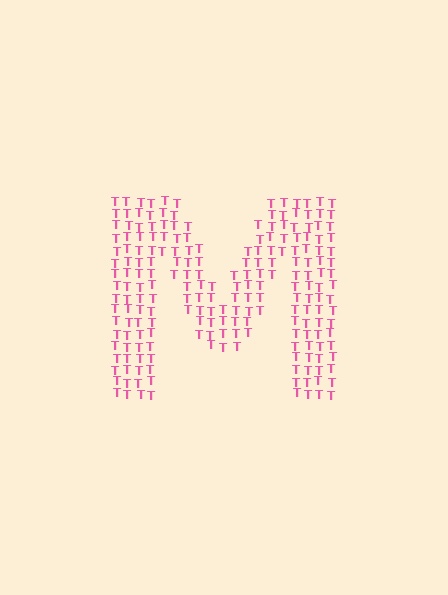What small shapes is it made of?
It is made of small letter T's.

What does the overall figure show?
The overall figure shows the letter M.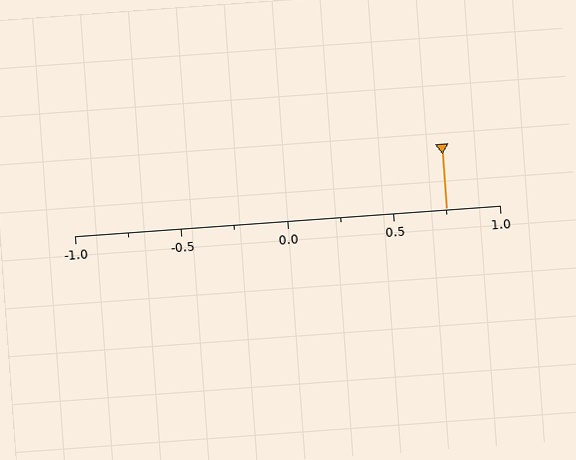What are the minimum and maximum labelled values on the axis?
The axis runs from -1.0 to 1.0.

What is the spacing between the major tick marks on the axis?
The major ticks are spaced 0.5 apart.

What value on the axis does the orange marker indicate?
The marker indicates approximately 0.75.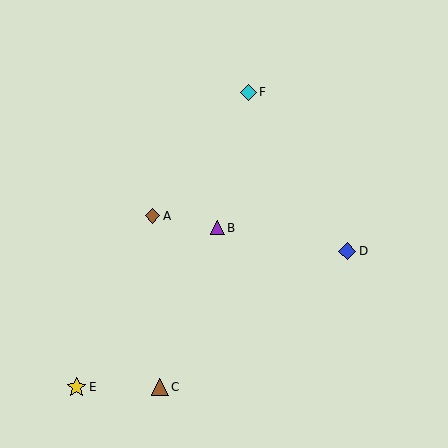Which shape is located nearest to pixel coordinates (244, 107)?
The cyan diamond (labeled F) at (248, 92) is nearest to that location.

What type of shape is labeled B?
Shape B is a purple triangle.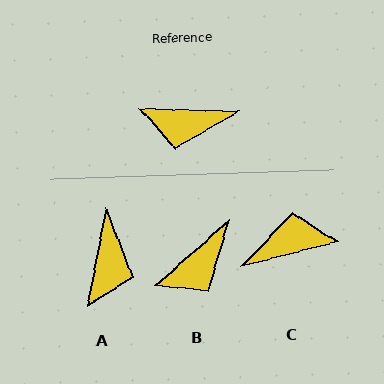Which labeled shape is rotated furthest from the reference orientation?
C, about 165 degrees away.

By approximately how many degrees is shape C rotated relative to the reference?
Approximately 165 degrees clockwise.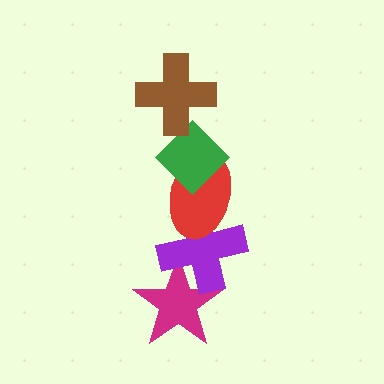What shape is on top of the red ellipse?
The green diamond is on top of the red ellipse.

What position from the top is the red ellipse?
The red ellipse is 3rd from the top.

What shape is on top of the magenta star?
The purple cross is on top of the magenta star.